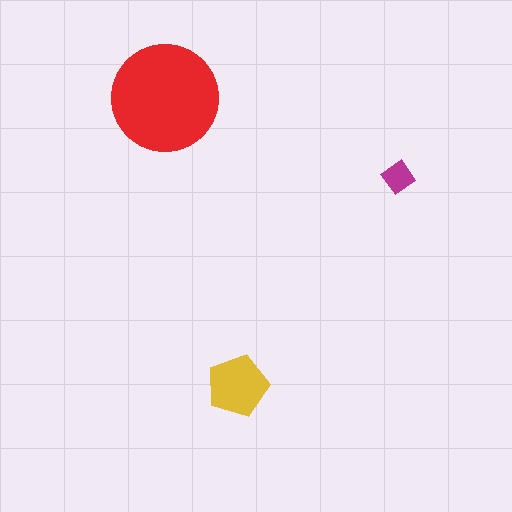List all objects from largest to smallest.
The red circle, the yellow pentagon, the magenta diamond.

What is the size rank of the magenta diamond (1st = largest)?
3rd.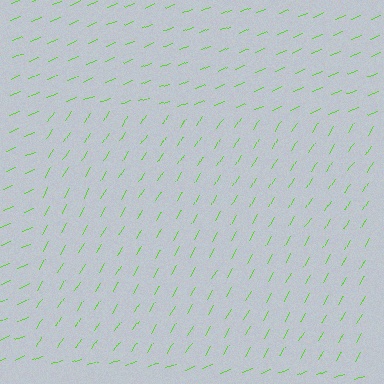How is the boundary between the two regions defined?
The boundary is defined purely by a change in line orientation (approximately 37 degrees difference). All lines are the same color and thickness.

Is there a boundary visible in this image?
Yes, there is a texture boundary formed by a change in line orientation.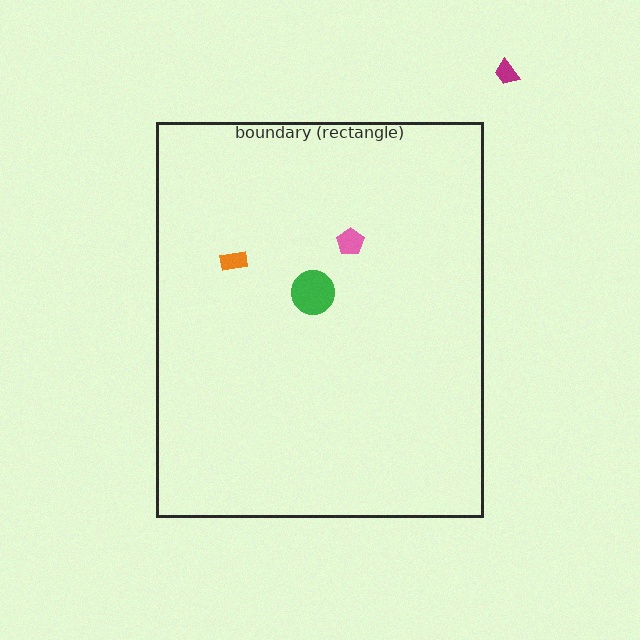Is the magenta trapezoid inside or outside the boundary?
Outside.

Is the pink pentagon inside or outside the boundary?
Inside.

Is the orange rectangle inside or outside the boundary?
Inside.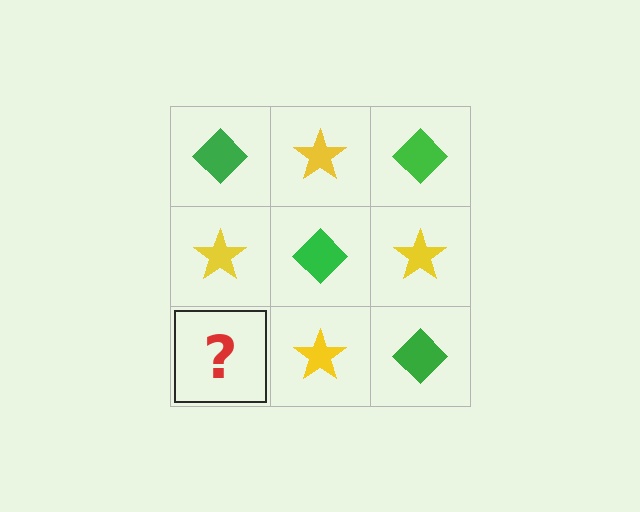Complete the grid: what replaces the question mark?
The question mark should be replaced with a green diamond.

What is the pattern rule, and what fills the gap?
The rule is that it alternates green diamond and yellow star in a checkerboard pattern. The gap should be filled with a green diamond.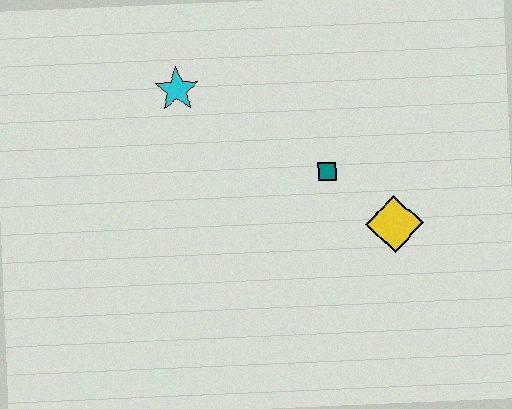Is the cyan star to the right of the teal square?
No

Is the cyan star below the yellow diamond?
No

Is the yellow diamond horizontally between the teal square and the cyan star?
No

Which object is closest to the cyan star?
The teal square is closest to the cyan star.